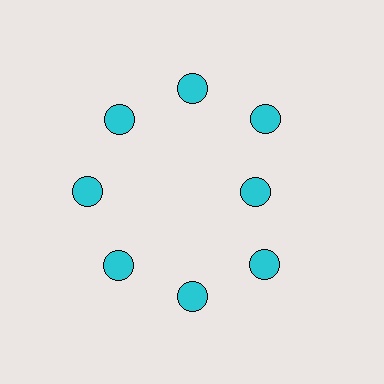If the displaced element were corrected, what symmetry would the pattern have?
It would have 8-fold rotational symmetry — the pattern would map onto itself every 45 degrees.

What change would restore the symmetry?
The symmetry would be restored by moving it outward, back onto the ring so that all 8 circles sit at equal angles and equal distance from the center.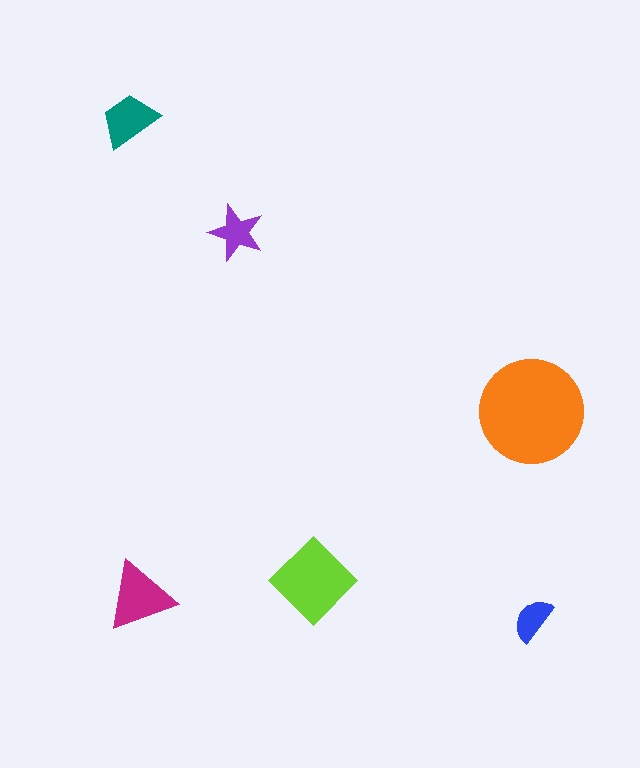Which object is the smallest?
The blue semicircle.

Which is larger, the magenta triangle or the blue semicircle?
The magenta triangle.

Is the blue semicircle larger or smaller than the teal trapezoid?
Smaller.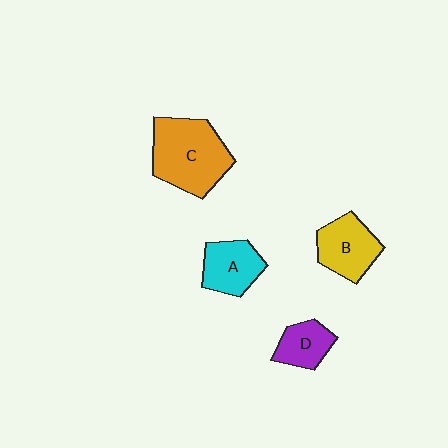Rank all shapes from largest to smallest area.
From largest to smallest: C (orange), B (yellow), A (cyan), D (purple).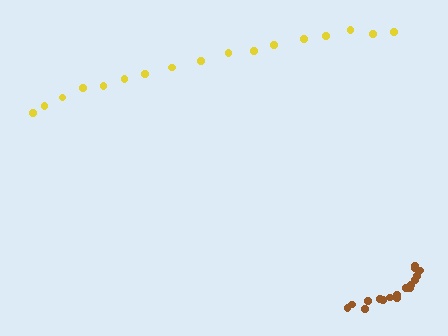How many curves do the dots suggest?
There are 2 distinct paths.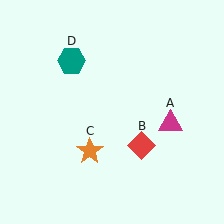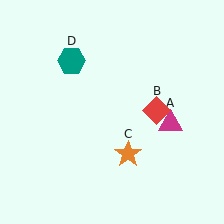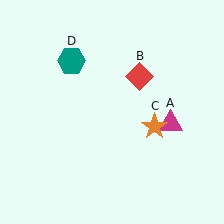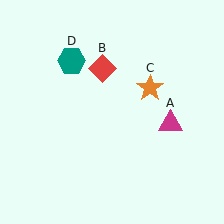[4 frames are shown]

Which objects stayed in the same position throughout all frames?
Magenta triangle (object A) and teal hexagon (object D) remained stationary.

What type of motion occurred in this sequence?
The red diamond (object B), orange star (object C) rotated counterclockwise around the center of the scene.